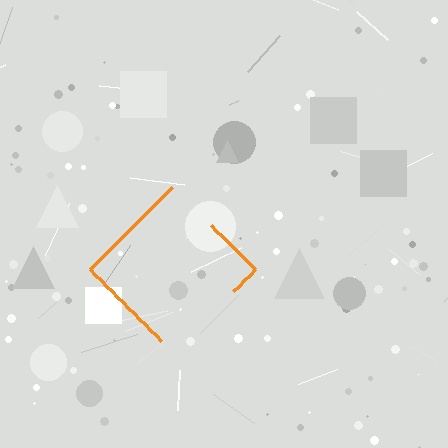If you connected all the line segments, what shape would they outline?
They would outline a diamond.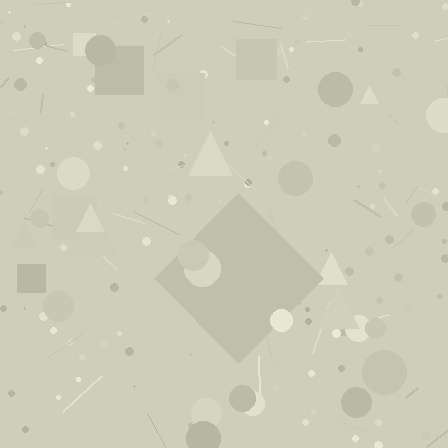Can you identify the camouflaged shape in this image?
The camouflaged shape is a diamond.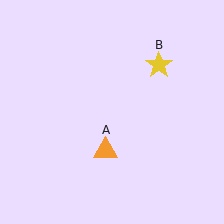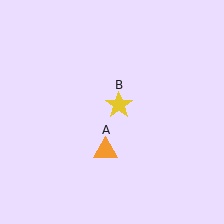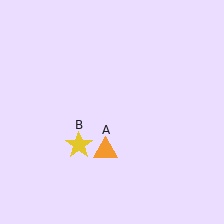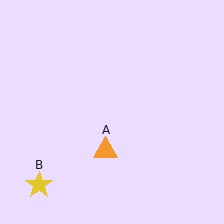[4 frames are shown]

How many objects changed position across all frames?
1 object changed position: yellow star (object B).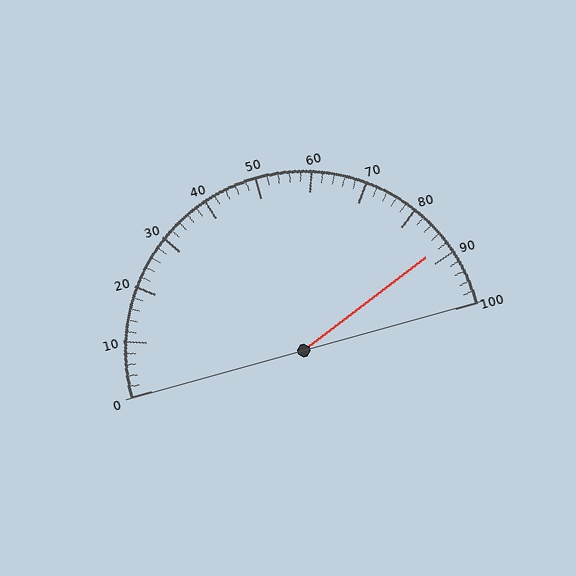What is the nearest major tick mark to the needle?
The nearest major tick mark is 90.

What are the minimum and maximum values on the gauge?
The gauge ranges from 0 to 100.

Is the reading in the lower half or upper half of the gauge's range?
The reading is in the upper half of the range (0 to 100).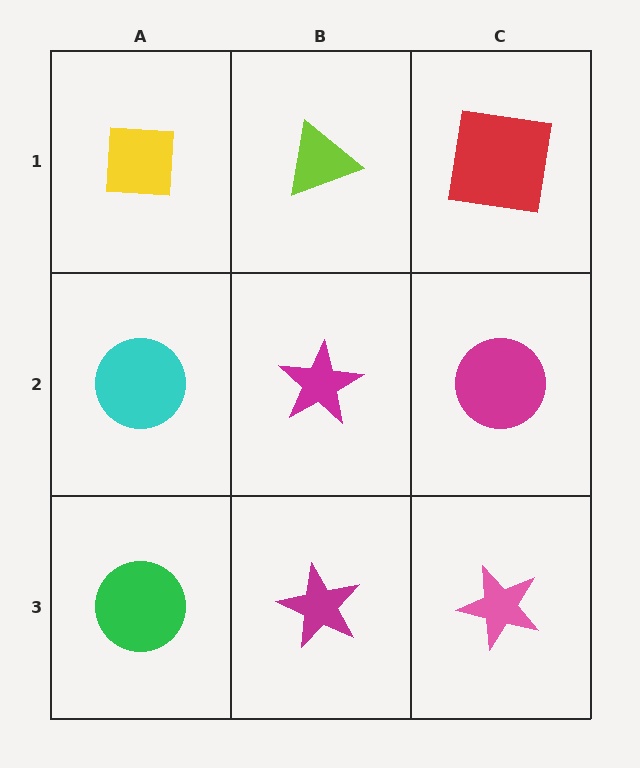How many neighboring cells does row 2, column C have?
3.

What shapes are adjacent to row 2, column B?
A lime triangle (row 1, column B), a magenta star (row 3, column B), a cyan circle (row 2, column A), a magenta circle (row 2, column C).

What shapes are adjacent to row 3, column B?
A magenta star (row 2, column B), a green circle (row 3, column A), a pink star (row 3, column C).